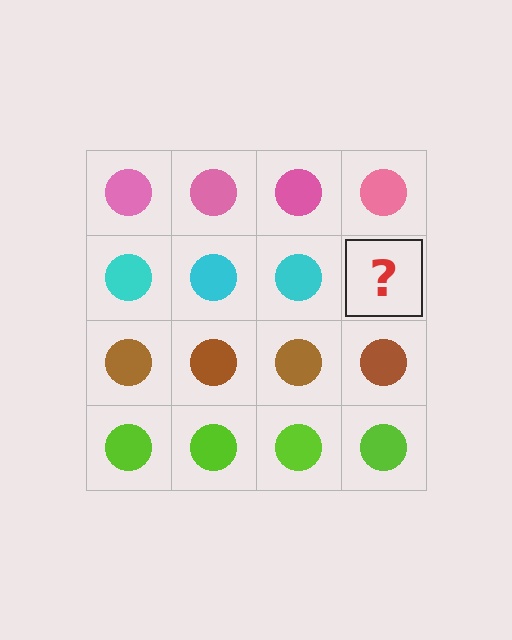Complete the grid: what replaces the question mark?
The question mark should be replaced with a cyan circle.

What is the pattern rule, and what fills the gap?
The rule is that each row has a consistent color. The gap should be filled with a cyan circle.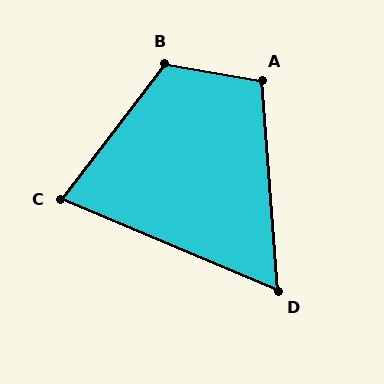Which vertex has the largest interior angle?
B, at approximately 117 degrees.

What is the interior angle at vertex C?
Approximately 76 degrees (acute).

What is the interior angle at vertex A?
Approximately 104 degrees (obtuse).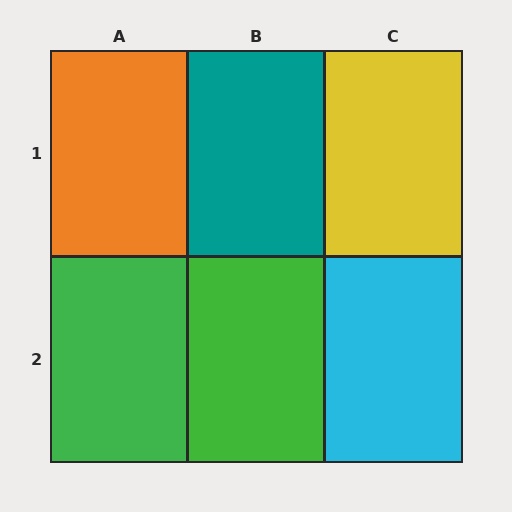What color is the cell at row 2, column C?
Cyan.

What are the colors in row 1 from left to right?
Orange, teal, yellow.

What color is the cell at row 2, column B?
Green.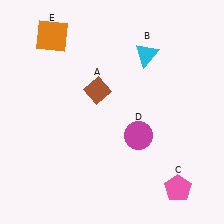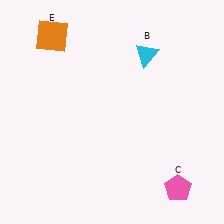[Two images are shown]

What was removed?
The brown diamond (A), the magenta circle (D) were removed in Image 2.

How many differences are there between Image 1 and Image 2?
There are 2 differences between the two images.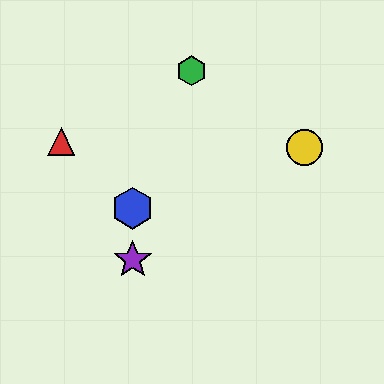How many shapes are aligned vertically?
2 shapes (the blue hexagon, the purple star) are aligned vertically.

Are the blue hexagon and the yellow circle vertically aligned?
No, the blue hexagon is at x≈133 and the yellow circle is at x≈305.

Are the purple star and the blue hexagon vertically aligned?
Yes, both are at x≈133.